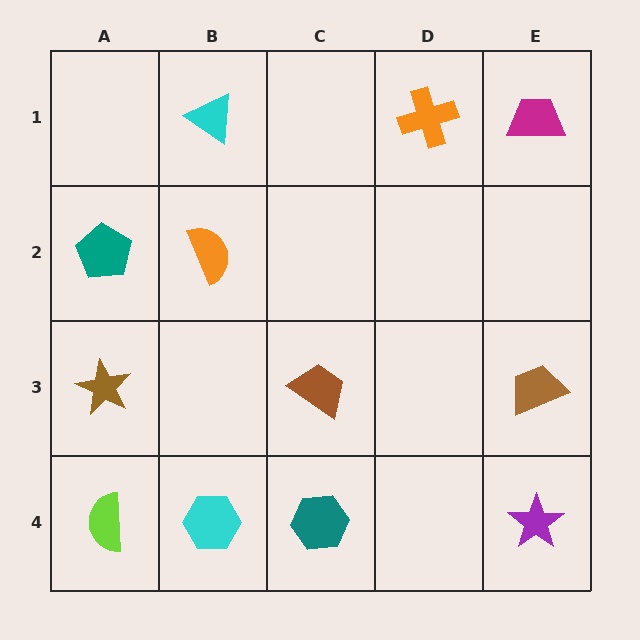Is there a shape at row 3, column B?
No, that cell is empty.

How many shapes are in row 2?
2 shapes.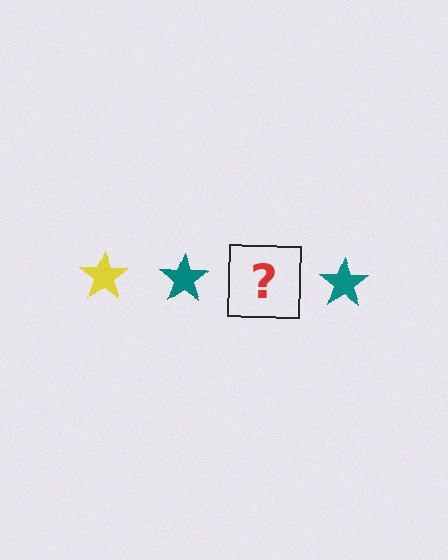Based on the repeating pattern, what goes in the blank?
The blank should be a yellow star.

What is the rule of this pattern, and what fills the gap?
The rule is that the pattern cycles through yellow, teal stars. The gap should be filled with a yellow star.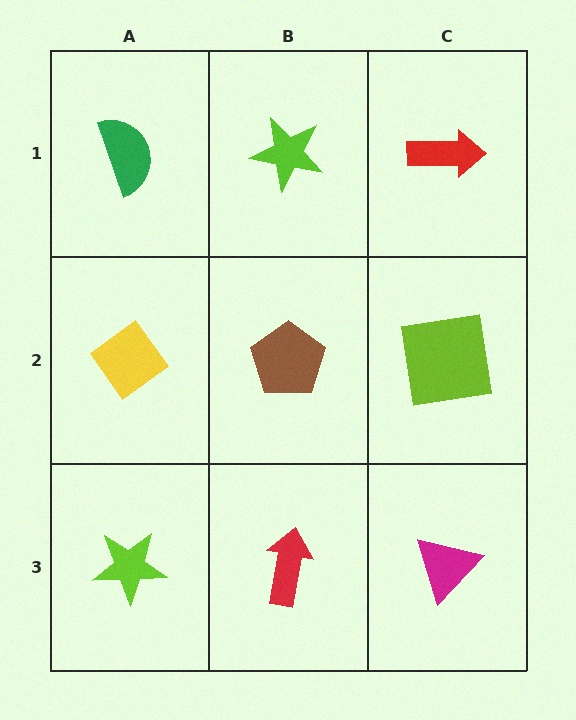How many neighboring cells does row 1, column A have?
2.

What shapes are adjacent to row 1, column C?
A lime square (row 2, column C), a lime star (row 1, column B).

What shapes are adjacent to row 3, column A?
A yellow diamond (row 2, column A), a red arrow (row 3, column B).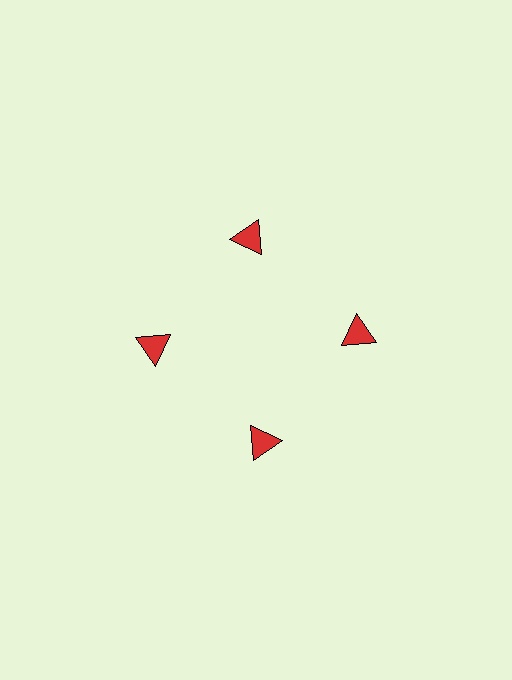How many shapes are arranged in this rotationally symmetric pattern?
There are 4 shapes, arranged in 4 groups of 1.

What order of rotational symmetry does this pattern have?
This pattern has 4-fold rotational symmetry.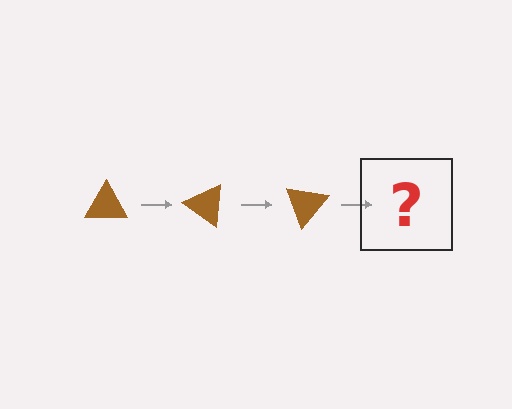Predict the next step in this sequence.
The next step is a brown triangle rotated 105 degrees.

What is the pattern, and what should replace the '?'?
The pattern is that the triangle rotates 35 degrees each step. The '?' should be a brown triangle rotated 105 degrees.